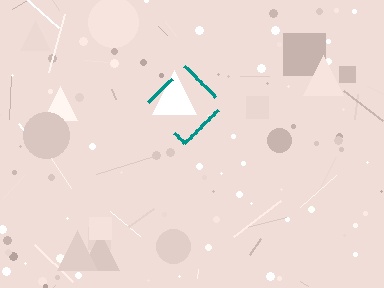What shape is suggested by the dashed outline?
The dashed outline suggests a diamond.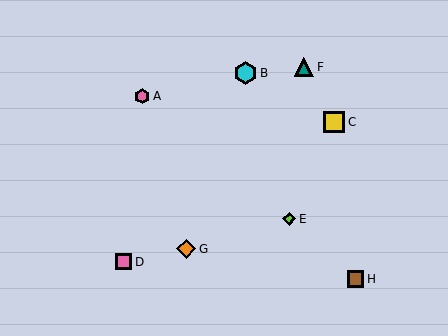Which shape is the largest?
The cyan hexagon (labeled B) is the largest.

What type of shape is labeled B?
Shape B is a cyan hexagon.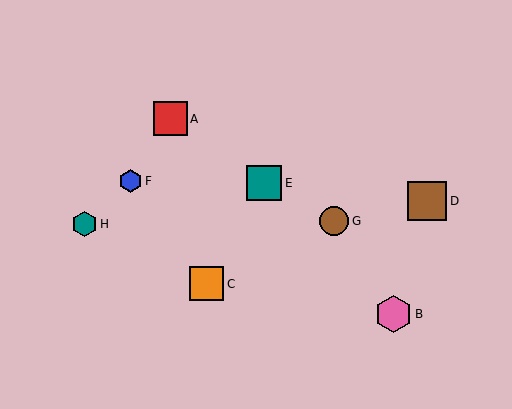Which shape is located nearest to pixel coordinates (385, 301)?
The pink hexagon (labeled B) at (393, 314) is nearest to that location.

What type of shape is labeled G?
Shape G is a brown circle.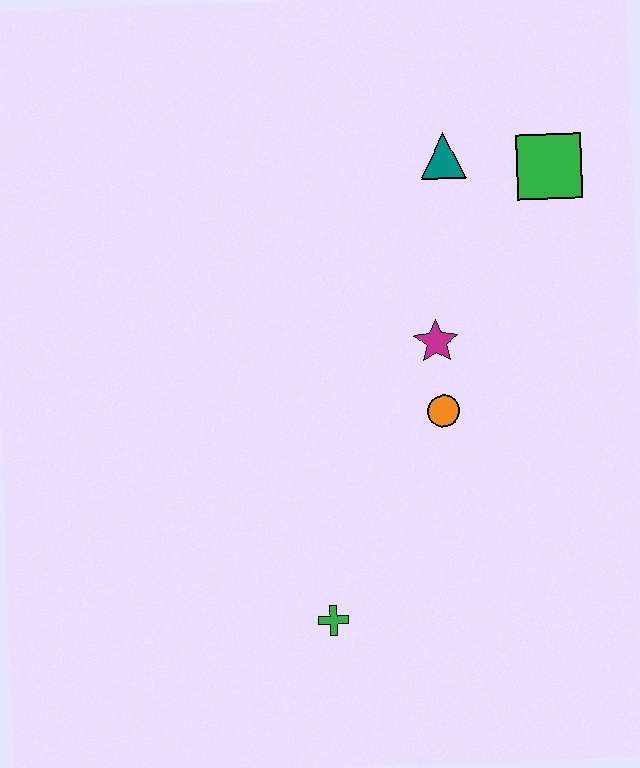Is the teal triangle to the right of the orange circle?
Yes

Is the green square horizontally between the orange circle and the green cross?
No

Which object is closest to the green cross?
The orange circle is closest to the green cross.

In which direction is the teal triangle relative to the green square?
The teal triangle is to the left of the green square.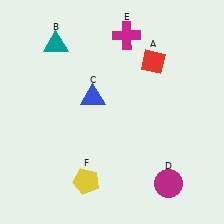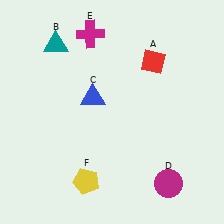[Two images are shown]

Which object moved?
The magenta cross (E) moved left.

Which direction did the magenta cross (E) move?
The magenta cross (E) moved left.